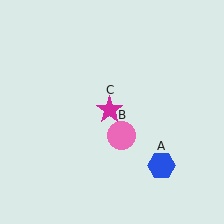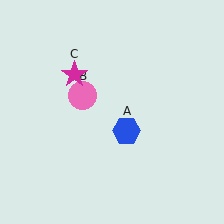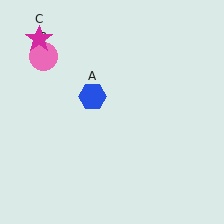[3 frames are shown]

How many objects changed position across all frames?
3 objects changed position: blue hexagon (object A), pink circle (object B), magenta star (object C).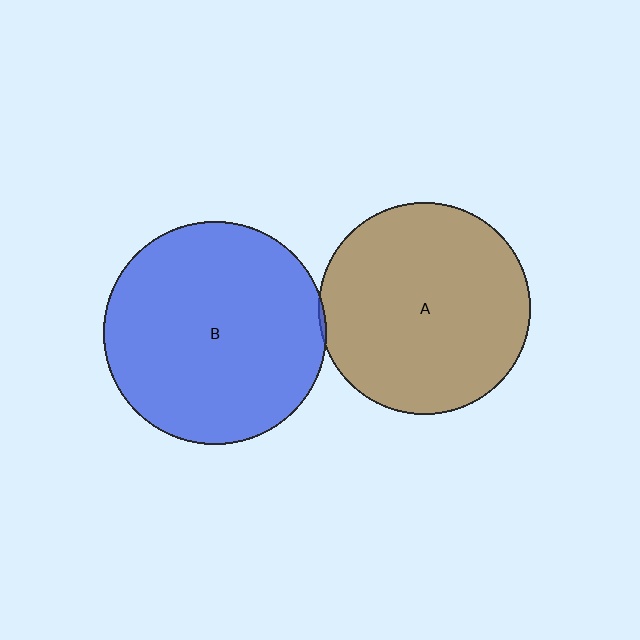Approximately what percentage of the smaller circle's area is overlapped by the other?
Approximately 5%.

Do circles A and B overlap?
Yes.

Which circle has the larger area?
Circle B (blue).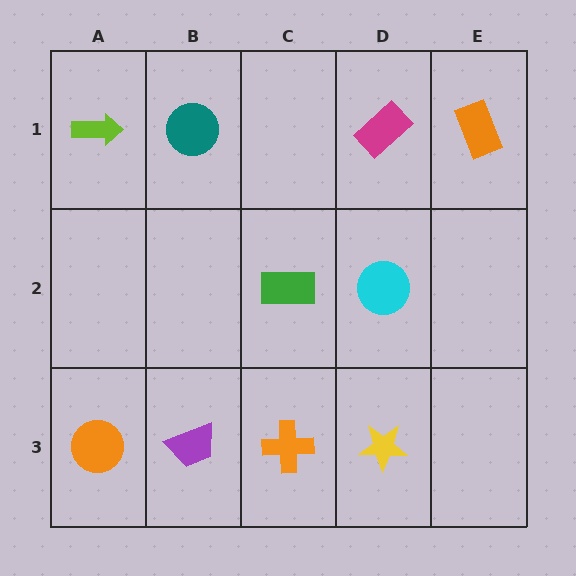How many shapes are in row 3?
4 shapes.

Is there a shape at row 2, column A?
No, that cell is empty.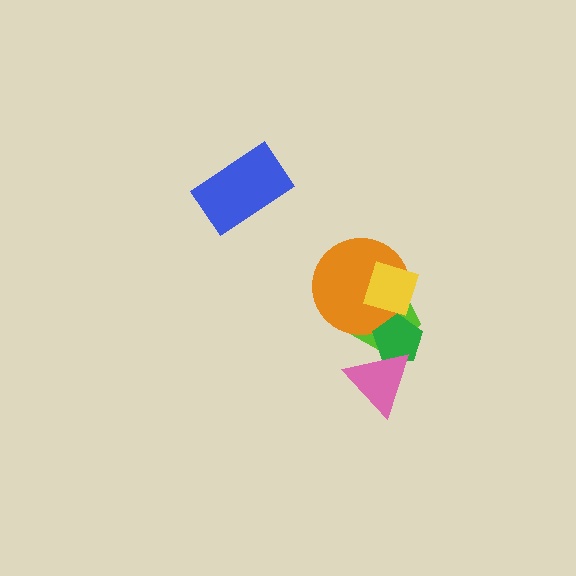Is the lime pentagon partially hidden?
Yes, it is partially covered by another shape.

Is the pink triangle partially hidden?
No, no other shape covers it.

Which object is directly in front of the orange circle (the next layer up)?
The yellow diamond is directly in front of the orange circle.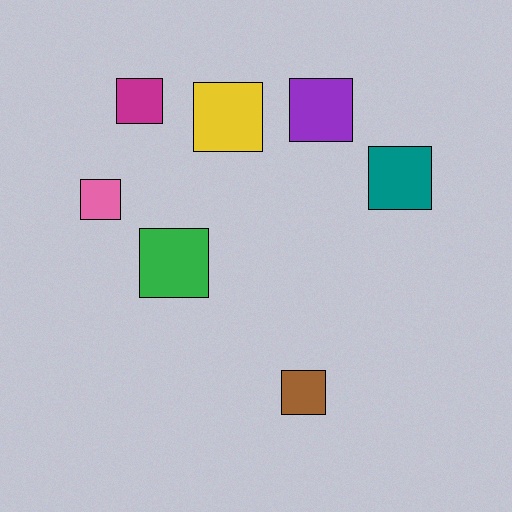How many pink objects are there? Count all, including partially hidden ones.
There is 1 pink object.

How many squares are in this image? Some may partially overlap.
There are 7 squares.